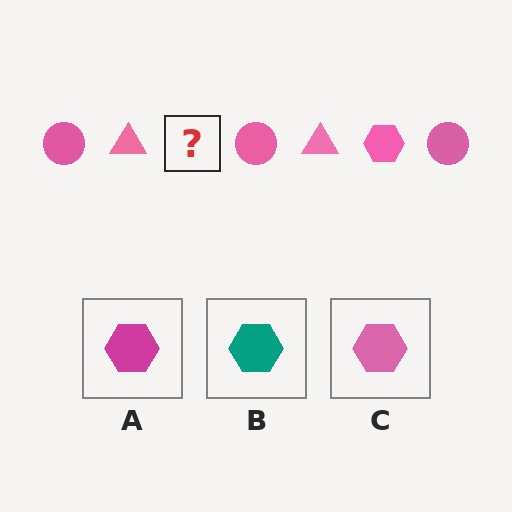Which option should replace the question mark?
Option C.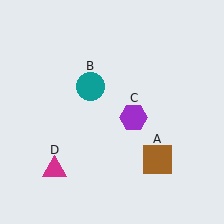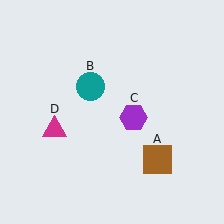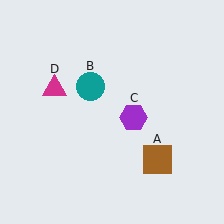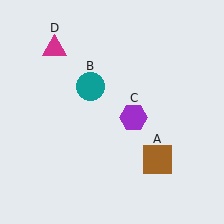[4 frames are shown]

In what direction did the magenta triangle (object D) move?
The magenta triangle (object D) moved up.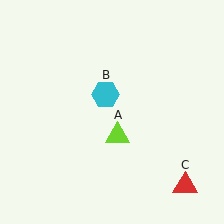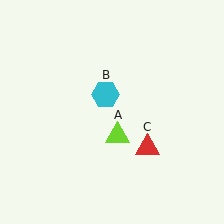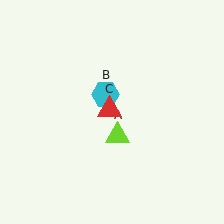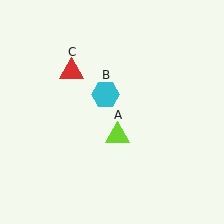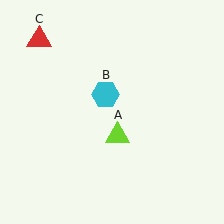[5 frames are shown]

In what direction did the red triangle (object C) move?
The red triangle (object C) moved up and to the left.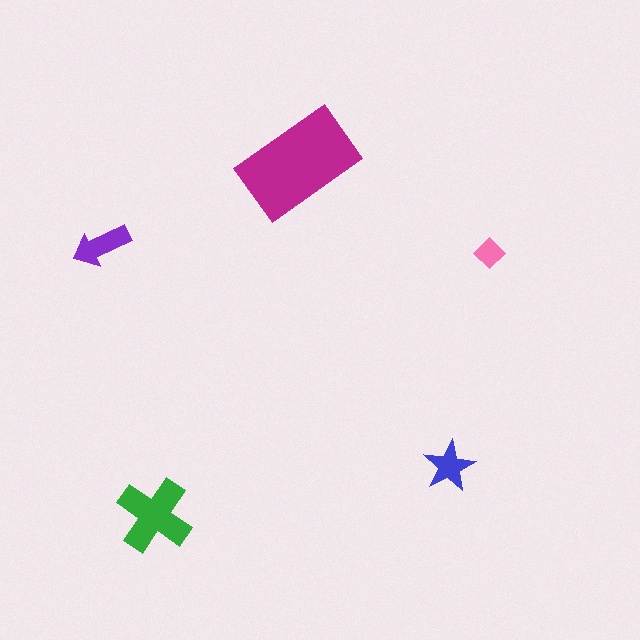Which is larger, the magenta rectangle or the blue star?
The magenta rectangle.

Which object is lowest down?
The green cross is bottommost.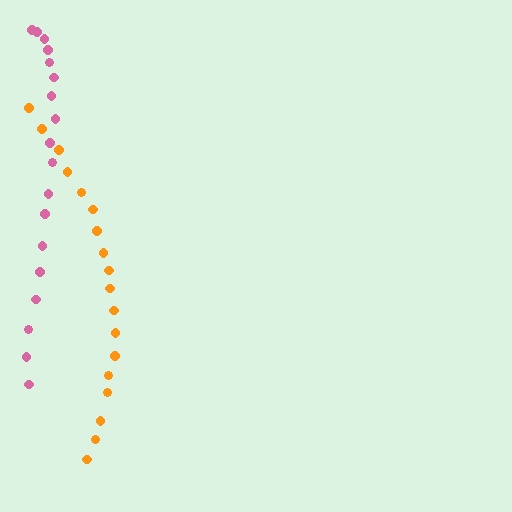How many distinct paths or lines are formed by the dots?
There are 2 distinct paths.